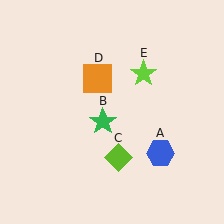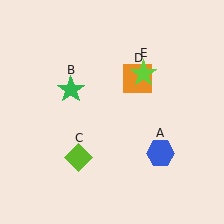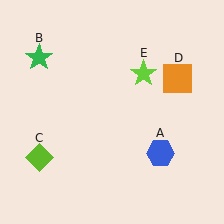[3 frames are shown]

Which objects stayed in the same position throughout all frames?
Blue hexagon (object A) and lime star (object E) remained stationary.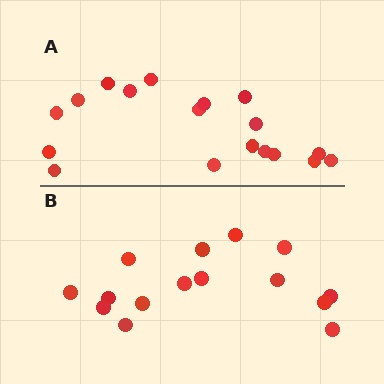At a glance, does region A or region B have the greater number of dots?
Region A (the top region) has more dots.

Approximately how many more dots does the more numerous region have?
Region A has just a few more — roughly 2 or 3 more dots than region B.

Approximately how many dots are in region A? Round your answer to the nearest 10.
About 20 dots. (The exact count is 18, which rounds to 20.)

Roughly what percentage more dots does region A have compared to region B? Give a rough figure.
About 20% more.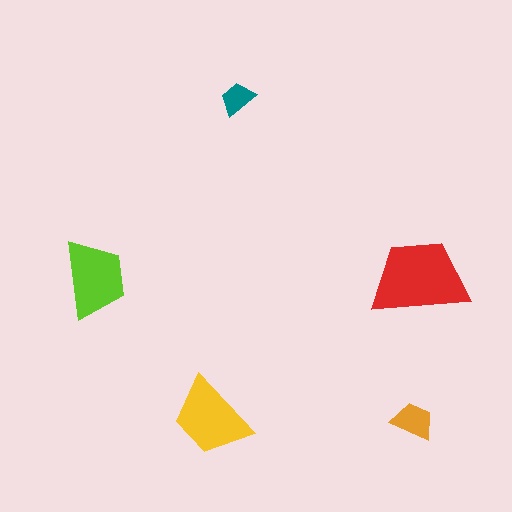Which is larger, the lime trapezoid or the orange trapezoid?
The lime one.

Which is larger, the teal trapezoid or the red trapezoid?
The red one.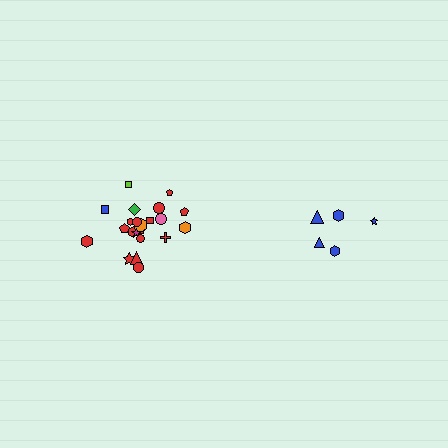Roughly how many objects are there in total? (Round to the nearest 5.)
Roughly 25 objects in total.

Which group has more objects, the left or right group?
The left group.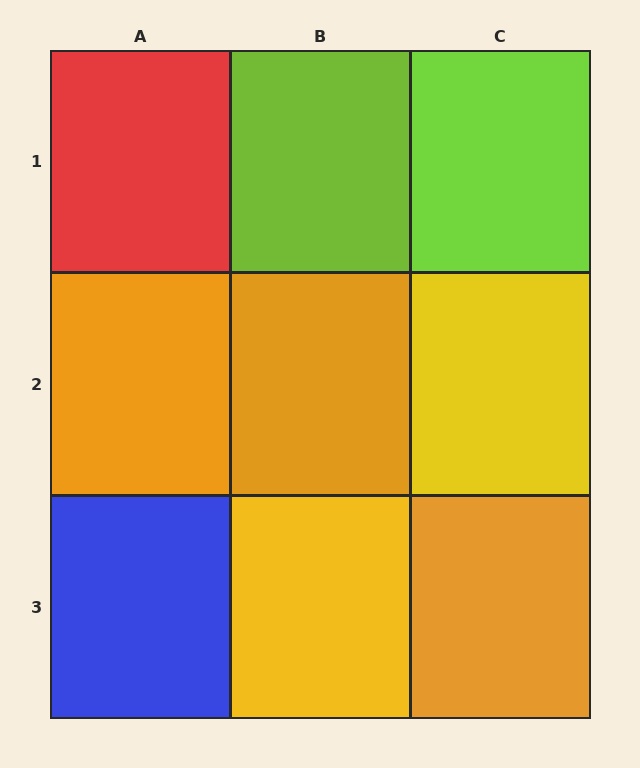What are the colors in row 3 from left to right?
Blue, yellow, orange.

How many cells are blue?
1 cell is blue.